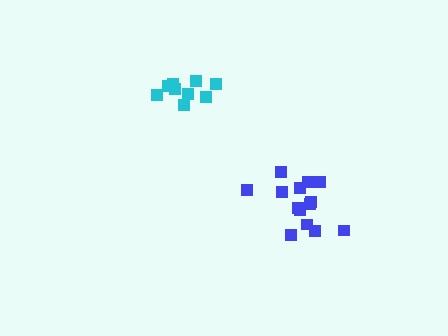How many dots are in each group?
Group 1: 14 dots, Group 2: 9 dots (23 total).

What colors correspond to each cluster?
The clusters are colored: blue, cyan.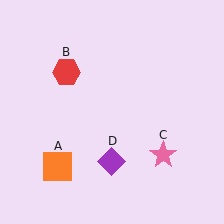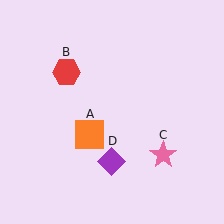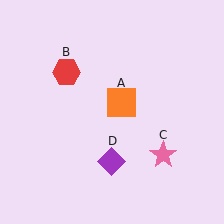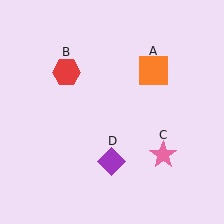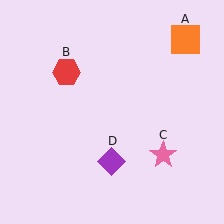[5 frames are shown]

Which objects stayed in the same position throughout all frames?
Red hexagon (object B) and pink star (object C) and purple diamond (object D) remained stationary.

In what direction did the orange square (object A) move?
The orange square (object A) moved up and to the right.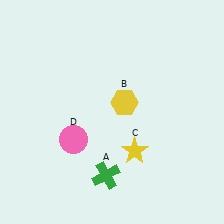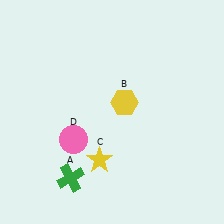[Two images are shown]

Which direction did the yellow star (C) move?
The yellow star (C) moved left.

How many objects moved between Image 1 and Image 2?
2 objects moved between the two images.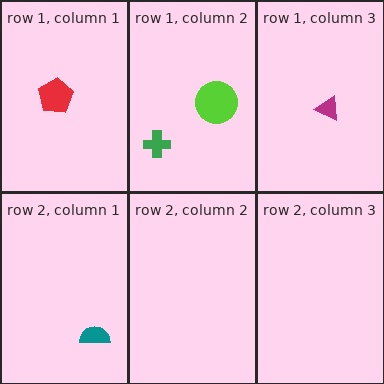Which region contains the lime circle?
The row 1, column 2 region.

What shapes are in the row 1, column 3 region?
The magenta triangle.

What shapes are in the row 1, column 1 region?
The red pentagon.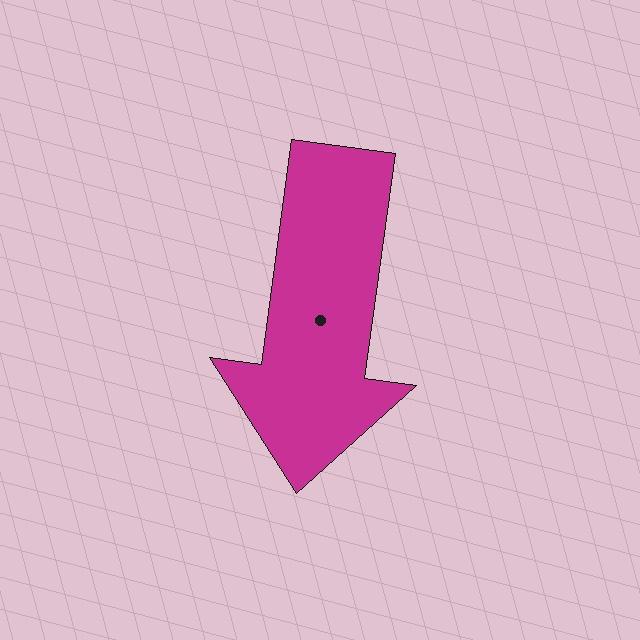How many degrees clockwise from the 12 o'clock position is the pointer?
Approximately 188 degrees.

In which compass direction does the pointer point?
South.